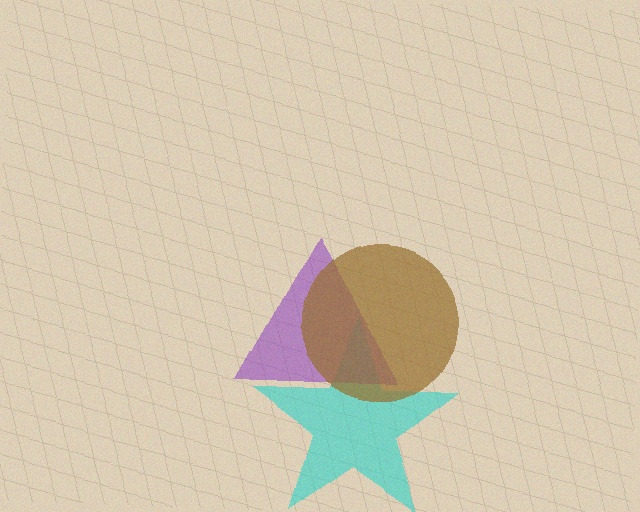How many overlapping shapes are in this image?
There are 3 overlapping shapes in the image.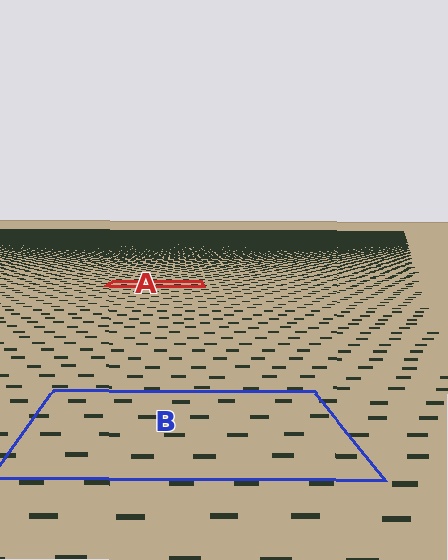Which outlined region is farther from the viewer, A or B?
Region A is farther from the viewer — the texture elements inside it appear smaller and more densely packed.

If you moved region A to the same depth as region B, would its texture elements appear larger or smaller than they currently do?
They would appear larger. At a closer depth, the same texture elements are projected at a bigger on-screen size.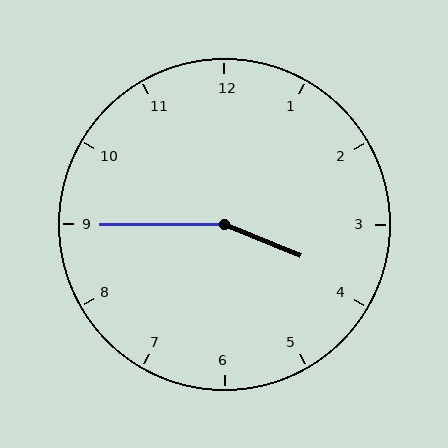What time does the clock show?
3:45.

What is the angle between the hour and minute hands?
Approximately 158 degrees.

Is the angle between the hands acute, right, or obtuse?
It is obtuse.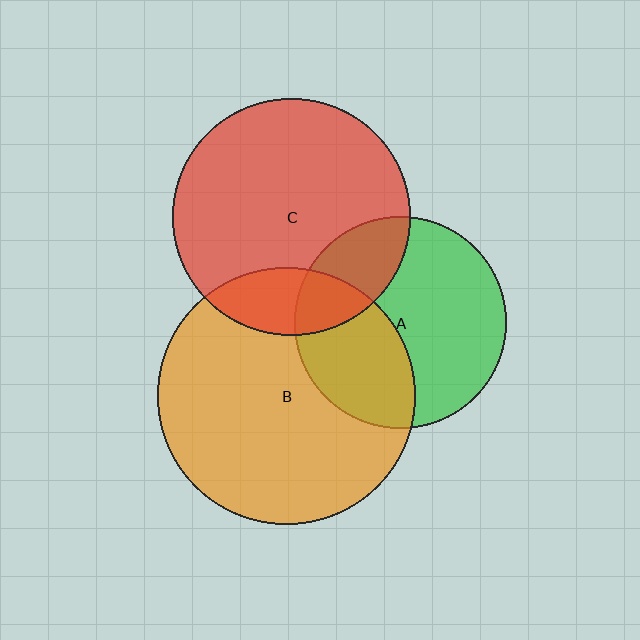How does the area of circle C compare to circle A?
Approximately 1.3 times.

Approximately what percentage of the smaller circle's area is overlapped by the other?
Approximately 25%.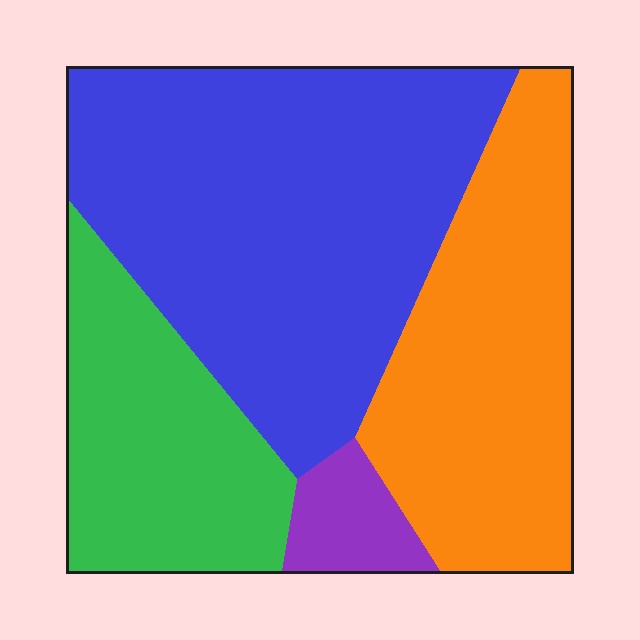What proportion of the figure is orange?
Orange takes up about one quarter (1/4) of the figure.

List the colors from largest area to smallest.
From largest to smallest: blue, orange, green, purple.